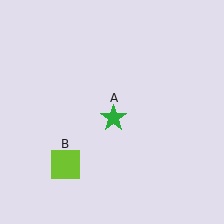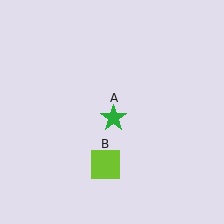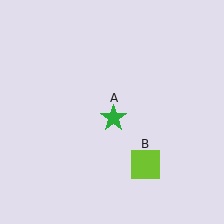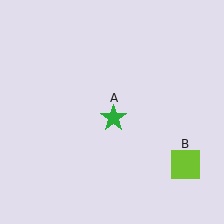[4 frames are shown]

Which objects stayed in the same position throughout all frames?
Green star (object A) remained stationary.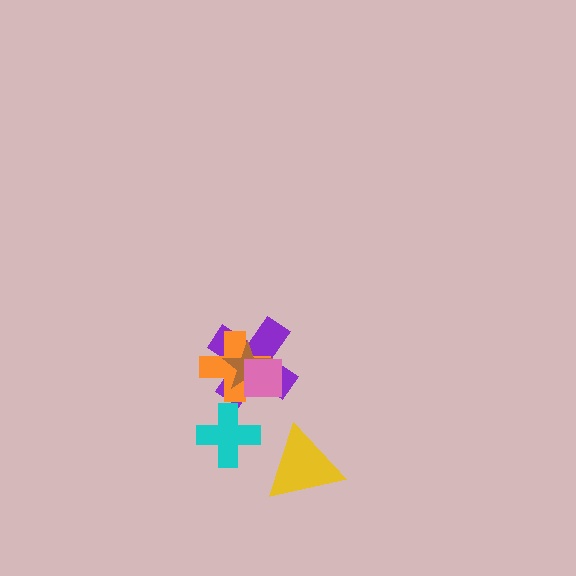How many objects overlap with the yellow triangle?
0 objects overlap with the yellow triangle.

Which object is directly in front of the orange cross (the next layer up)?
The brown star is directly in front of the orange cross.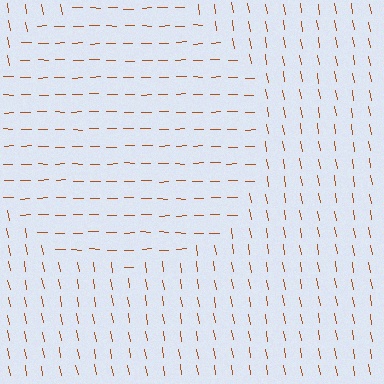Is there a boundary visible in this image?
Yes, there is a texture boundary formed by a change in line orientation.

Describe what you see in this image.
The image is filled with small brown line segments. A circle region in the image has lines oriented differently from the surrounding lines, creating a visible texture boundary.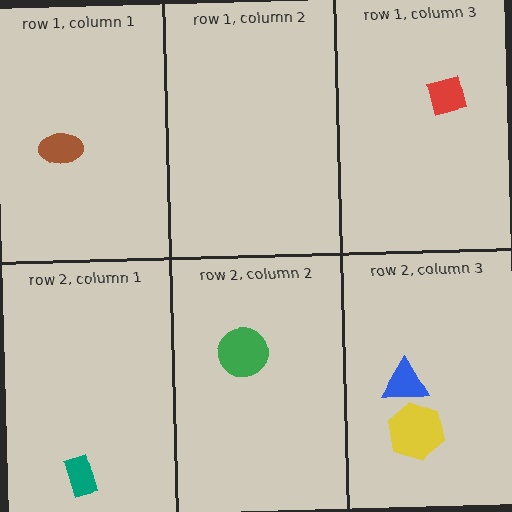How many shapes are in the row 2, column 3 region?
2.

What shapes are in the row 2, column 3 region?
The blue triangle, the yellow hexagon.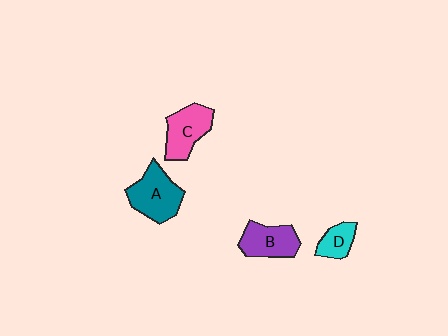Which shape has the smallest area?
Shape D (cyan).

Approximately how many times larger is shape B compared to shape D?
Approximately 1.7 times.